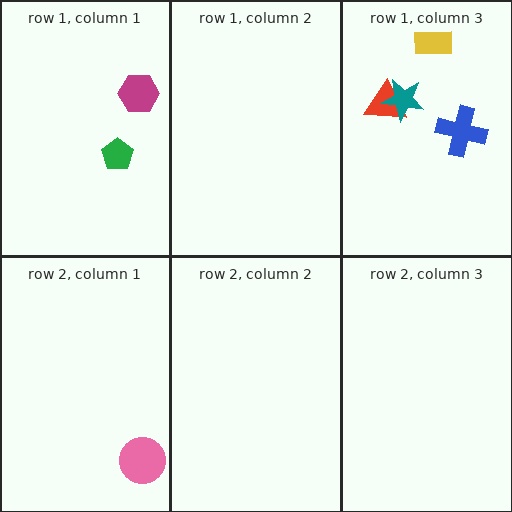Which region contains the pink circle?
The row 2, column 1 region.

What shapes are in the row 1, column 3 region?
The yellow rectangle, the red triangle, the blue cross, the teal star.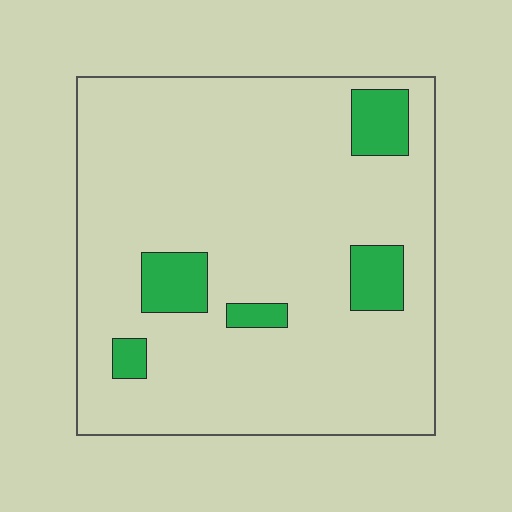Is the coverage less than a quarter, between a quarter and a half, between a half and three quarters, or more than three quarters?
Less than a quarter.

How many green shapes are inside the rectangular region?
5.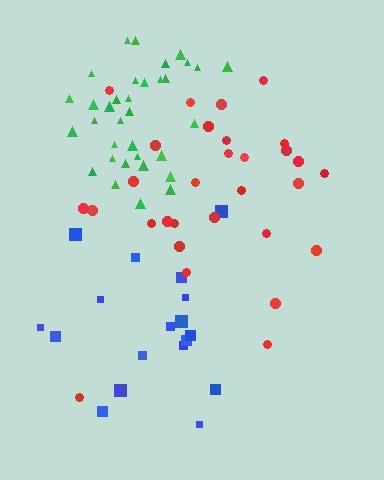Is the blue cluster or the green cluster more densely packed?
Green.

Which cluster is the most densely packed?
Green.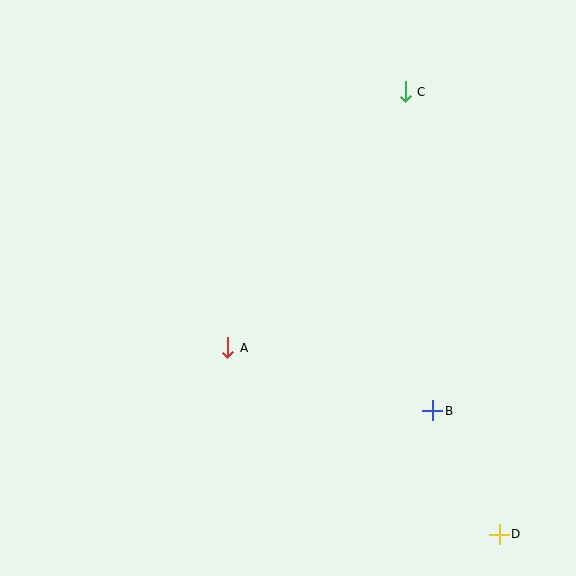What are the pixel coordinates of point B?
Point B is at (433, 411).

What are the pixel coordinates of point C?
Point C is at (405, 92).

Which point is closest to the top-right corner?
Point C is closest to the top-right corner.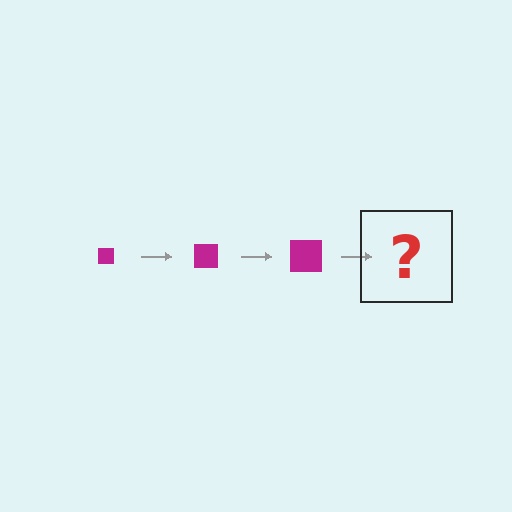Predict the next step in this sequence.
The next step is a magenta square, larger than the previous one.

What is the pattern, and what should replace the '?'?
The pattern is that the square gets progressively larger each step. The '?' should be a magenta square, larger than the previous one.